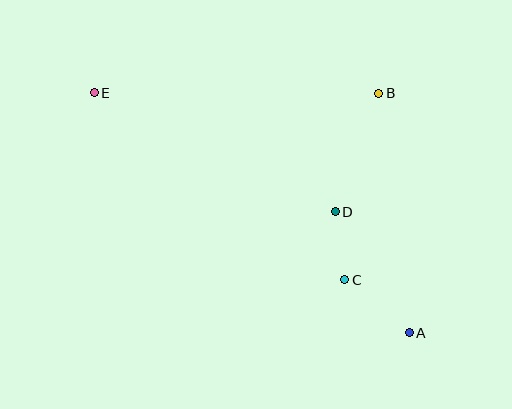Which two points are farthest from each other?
Points A and E are farthest from each other.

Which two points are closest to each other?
Points C and D are closest to each other.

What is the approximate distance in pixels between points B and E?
The distance between B and E is approximately 285 pixels.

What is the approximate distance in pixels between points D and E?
The distance between D and E is approximately 269 pixels.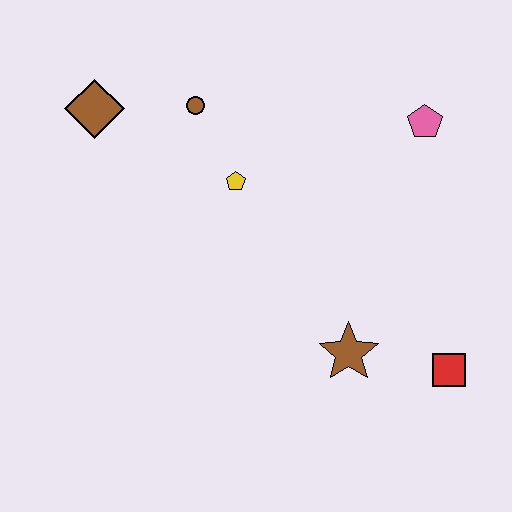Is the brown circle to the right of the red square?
No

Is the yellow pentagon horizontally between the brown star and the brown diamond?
Yes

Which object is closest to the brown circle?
The yellow pentagon is closest to the brown circle.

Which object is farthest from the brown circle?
The red square is farthest from the brown circle.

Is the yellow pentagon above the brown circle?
No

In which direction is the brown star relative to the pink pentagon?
The brown star is below the pink pentagon.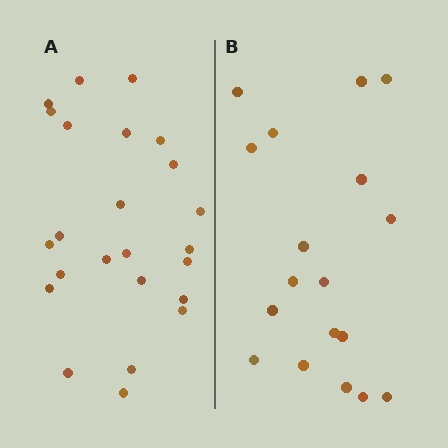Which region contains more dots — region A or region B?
Region A (the left region) has more dots.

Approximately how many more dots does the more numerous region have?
Region A has about 6 more dots than region B.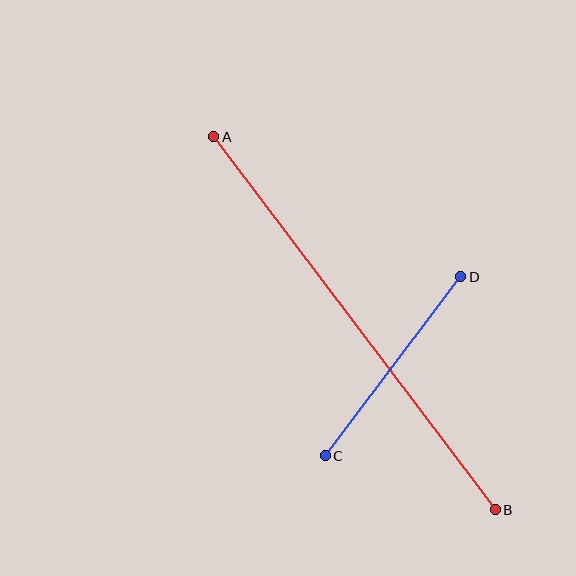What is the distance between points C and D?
The distance is approximately 224 pixels.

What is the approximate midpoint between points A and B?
The midpoint is at approximately (355, 323) pixels.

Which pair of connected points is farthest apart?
Points A and B are farthest apart.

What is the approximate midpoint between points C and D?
The midpoint is at approximately (393, 366) pixels.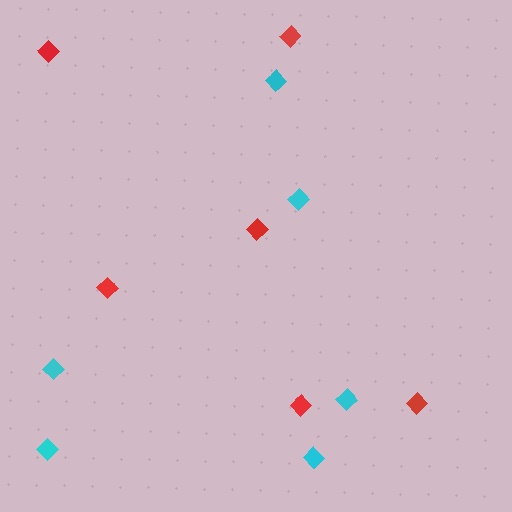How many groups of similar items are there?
There are 2 groups: one group of red diamonds (6) and one group of cyan diamonds (6).